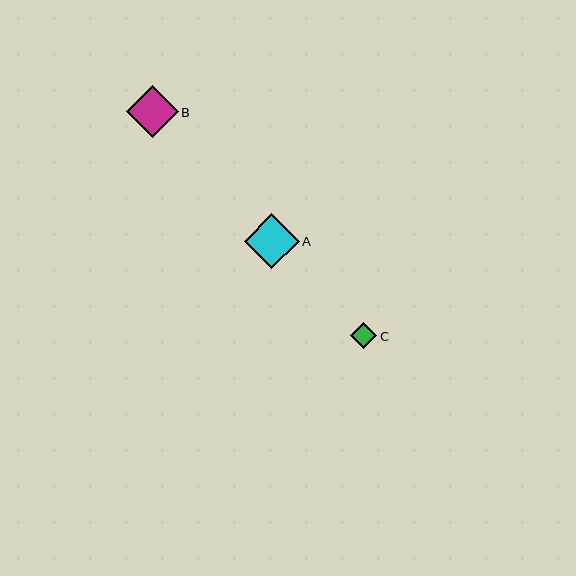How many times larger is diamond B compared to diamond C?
Diamond B is approximately 2.0 times the size of diamond C.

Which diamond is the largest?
Diamond A is the largest with a size of approximately 54 pixels.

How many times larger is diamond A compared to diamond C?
Diamond A is approximately 2.1 times the size of diamond C.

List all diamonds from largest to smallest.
From largest to smallest: A, B, C.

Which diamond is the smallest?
Diamond C is the smallest with a size of approximately 26 pixels.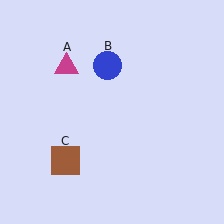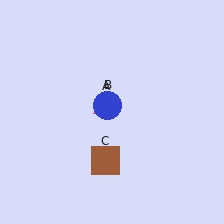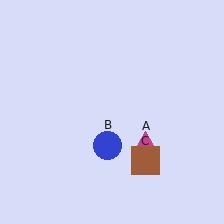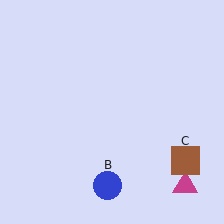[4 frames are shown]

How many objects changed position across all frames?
3 objects changed position: magenta triangle (object A), blue circle (object B), brown square (object C).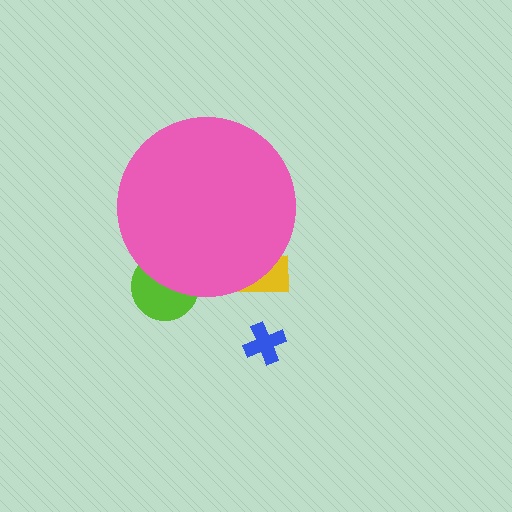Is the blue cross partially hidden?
No, the blue cross is fully visible.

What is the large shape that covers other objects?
A pink circle.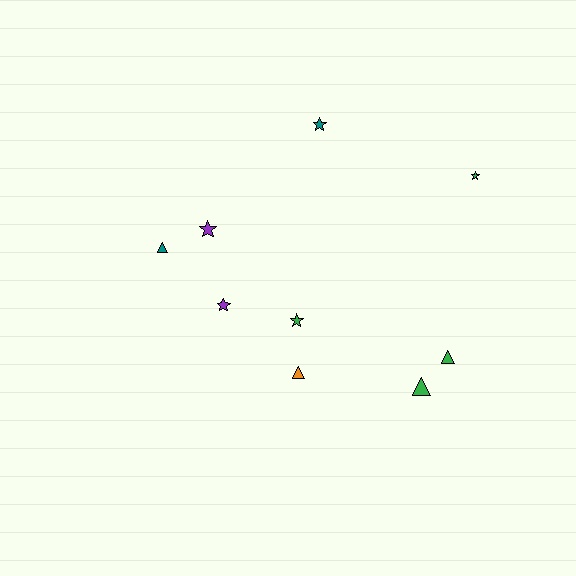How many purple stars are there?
There are 2 purple stars.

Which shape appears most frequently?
Star, with 5 objects.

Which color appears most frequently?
Green, with 4 objects.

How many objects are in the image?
There are 9 objects.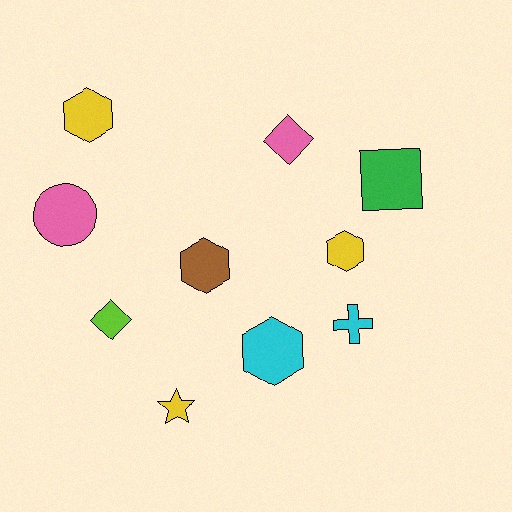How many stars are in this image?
There is 1 star.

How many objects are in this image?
There are 10 objects.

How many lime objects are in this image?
There is 1 lime object.